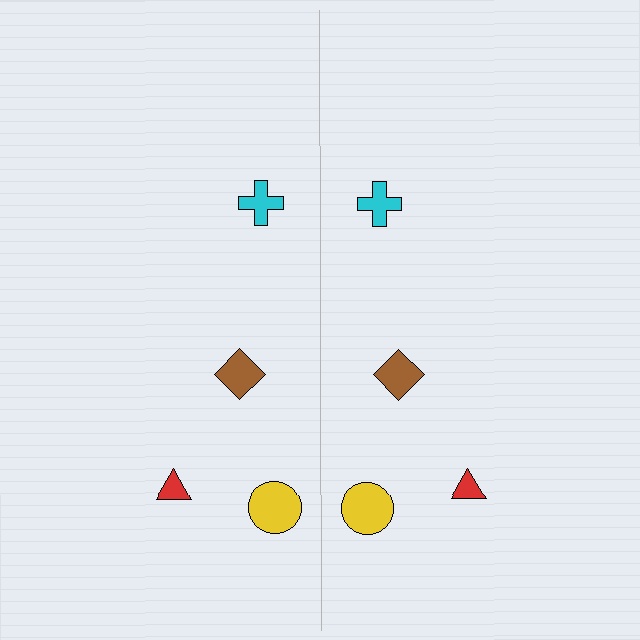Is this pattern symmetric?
Yes, this pattern has bilateral (reflection) symmetry.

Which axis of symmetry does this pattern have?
The pattern has a vertical axis of symmetry running through the center of the image.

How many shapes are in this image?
There are 8 shapes in this image.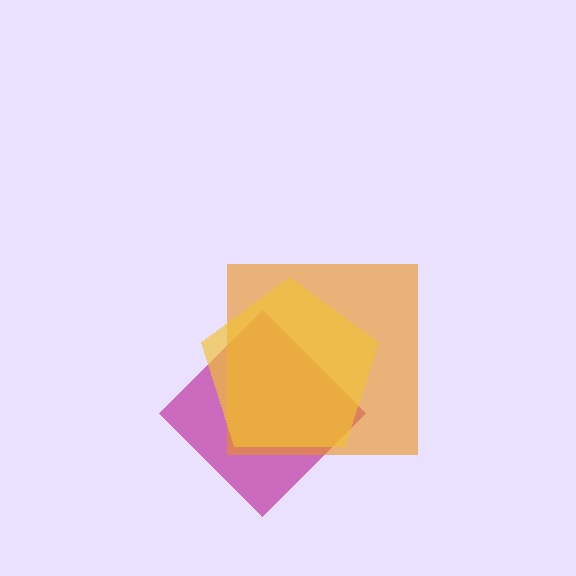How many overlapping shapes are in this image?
There are 3 overlapping shapes in the image.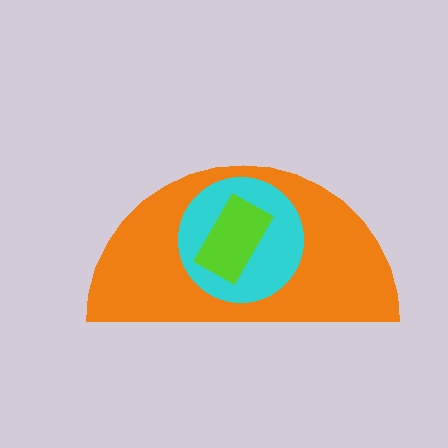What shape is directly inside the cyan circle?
The lime rectangle.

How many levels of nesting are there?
3.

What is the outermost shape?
The orange semicircle.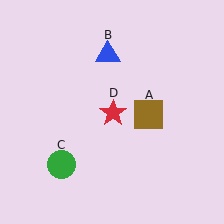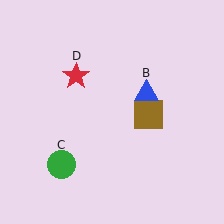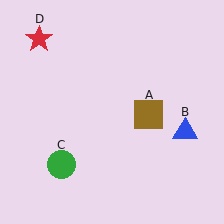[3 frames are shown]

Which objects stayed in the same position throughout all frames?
Brown square (object A) and green circle (object C) remained stationary.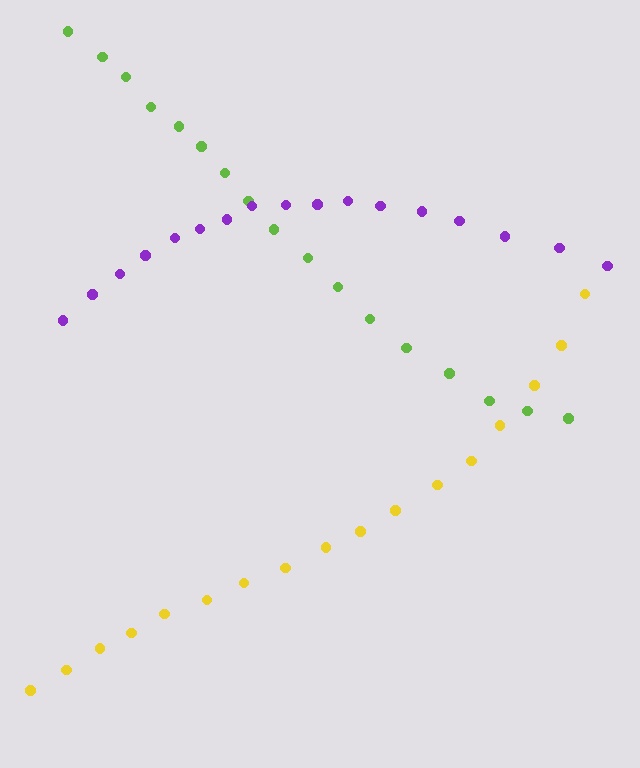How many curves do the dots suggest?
There are 3 distinct paths.